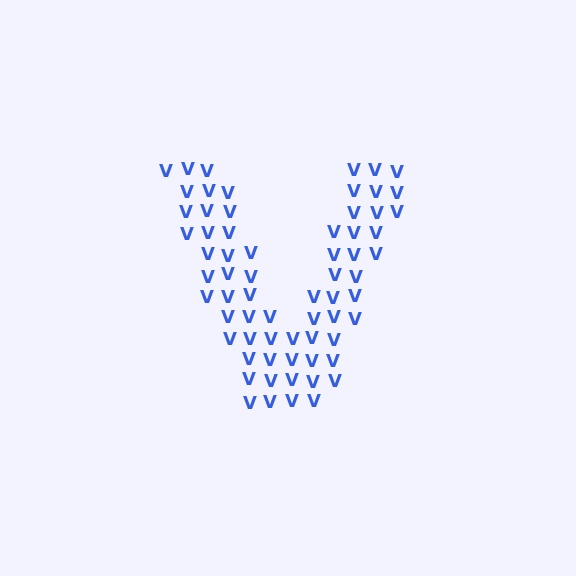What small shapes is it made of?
It is made of small letter V's.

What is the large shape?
The large shape is the letter V.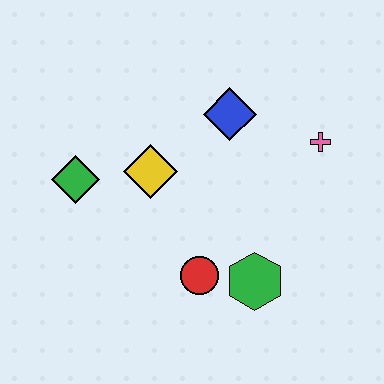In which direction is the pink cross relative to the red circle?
The pink cross is above the red circle.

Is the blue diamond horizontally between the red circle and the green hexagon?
Yes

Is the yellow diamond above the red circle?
Yes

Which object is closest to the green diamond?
The yellow diamond is closest to the green diamond.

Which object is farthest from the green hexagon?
The green diamond is farthest from the green hexagon.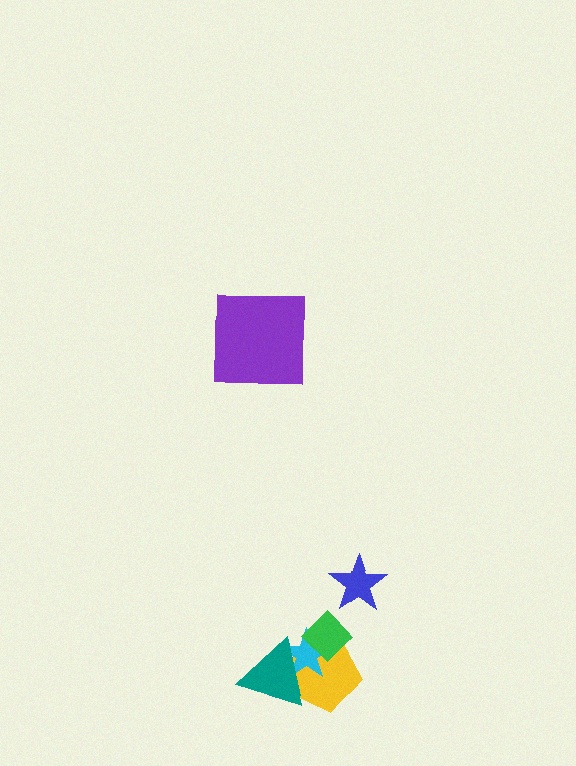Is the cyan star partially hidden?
Yes, it is partially covered by another shape.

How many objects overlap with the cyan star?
3 objects overlap with the cyan star.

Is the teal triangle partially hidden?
No, no other shape covers it.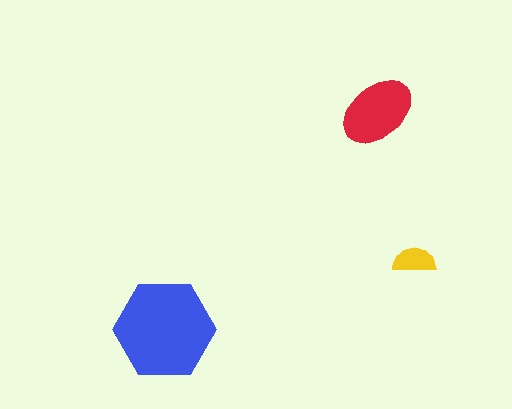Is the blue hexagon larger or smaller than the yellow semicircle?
Larger.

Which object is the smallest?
The yellow semicircle.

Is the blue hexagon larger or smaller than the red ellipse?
Larger.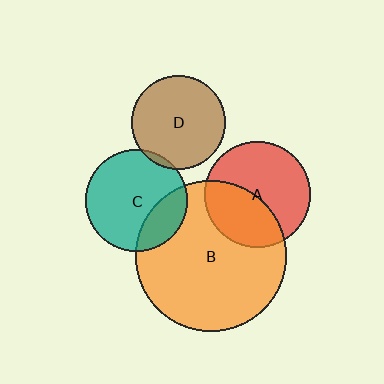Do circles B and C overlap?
Yes.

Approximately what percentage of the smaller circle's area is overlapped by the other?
Approximately 25%.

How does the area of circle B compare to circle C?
Approximately 2.2 times.